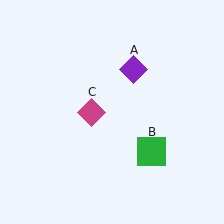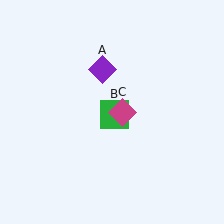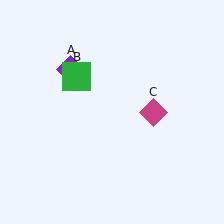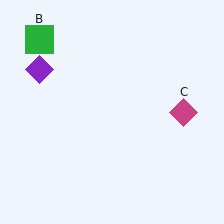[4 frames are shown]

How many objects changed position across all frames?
3 objects changed position: purple diamond (object A), green square (object B), magenta diamond (object C).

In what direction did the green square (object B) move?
The green square (object B) moved up and to the left.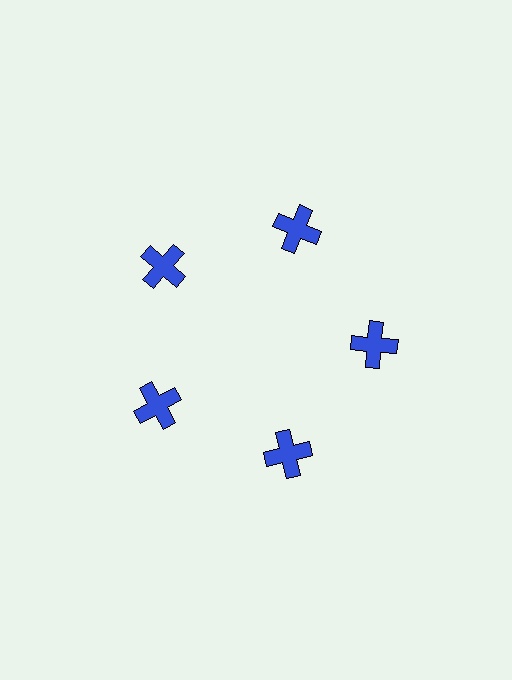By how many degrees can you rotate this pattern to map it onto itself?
The pattern maps onto itself every 72 degrees of rotation.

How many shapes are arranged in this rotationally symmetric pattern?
There are 5 shapes, arranged in 5 groups of 1.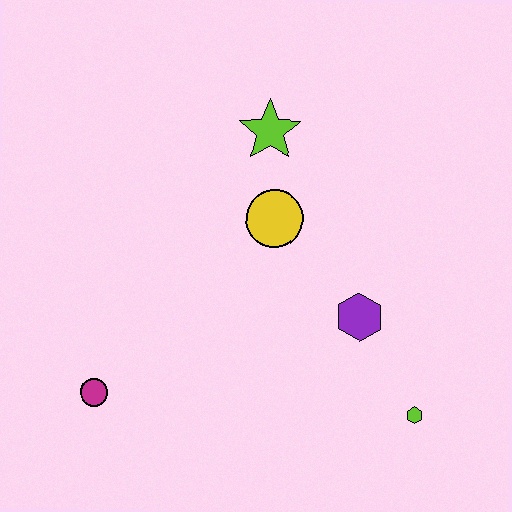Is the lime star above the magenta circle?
Yes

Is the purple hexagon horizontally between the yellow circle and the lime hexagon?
Yes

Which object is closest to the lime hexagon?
The purple hexagon is closest to the lime hexagon.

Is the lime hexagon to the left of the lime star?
No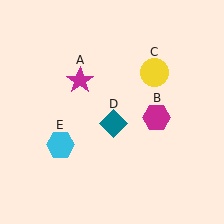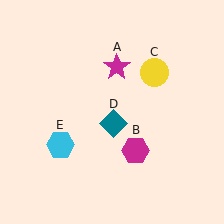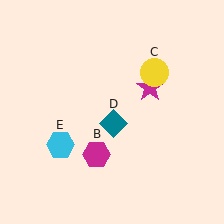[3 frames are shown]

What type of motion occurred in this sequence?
The magenta star (object A), magenta hexagon (object B) rotated clockwise around the center of the scene.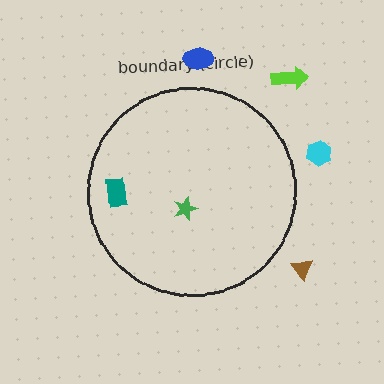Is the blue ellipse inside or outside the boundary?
Outside.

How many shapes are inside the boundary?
2 inside, 4 outside.